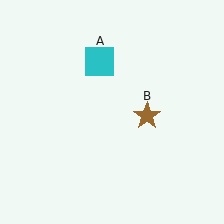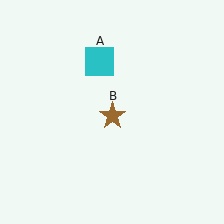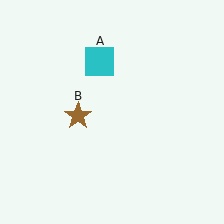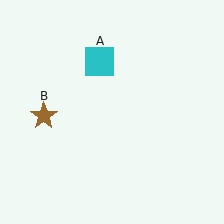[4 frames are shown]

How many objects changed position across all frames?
1 object changed position: brown star (object B).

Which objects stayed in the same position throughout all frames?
Cyan square (object A) remained stationary.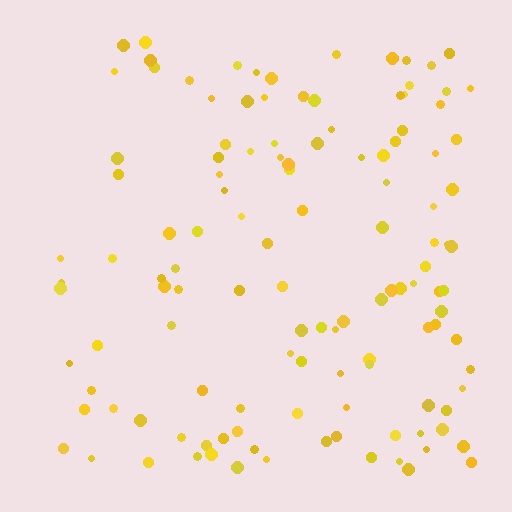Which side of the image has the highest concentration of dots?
The right.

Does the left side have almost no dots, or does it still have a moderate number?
Still a moderate number, just noticeably fewer than the right.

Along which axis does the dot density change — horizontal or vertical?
Horizontal.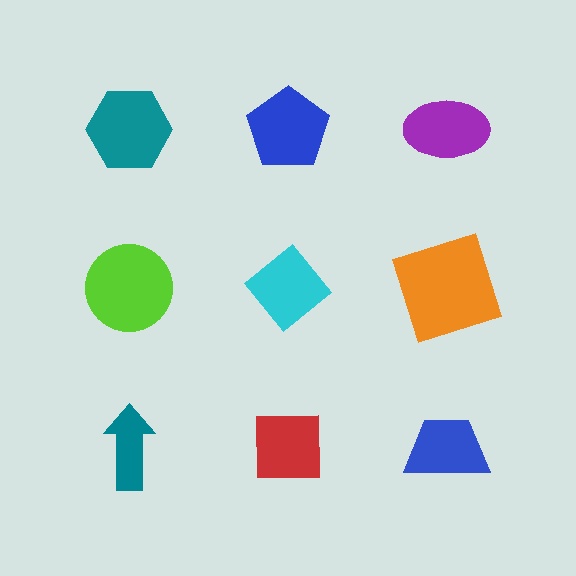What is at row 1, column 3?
A purple ellipse.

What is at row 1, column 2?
A blue pentagon.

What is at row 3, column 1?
A teal arrow.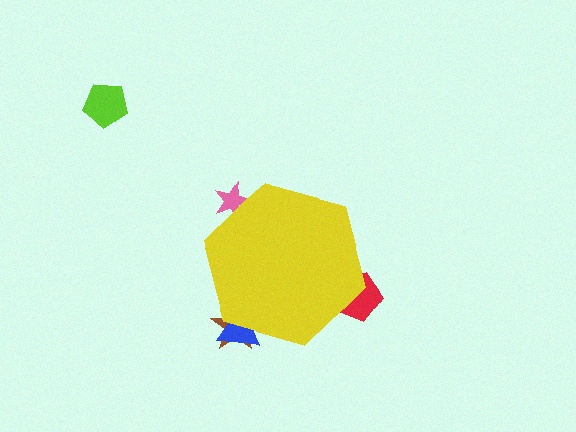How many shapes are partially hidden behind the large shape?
4 shapes are partially hidden.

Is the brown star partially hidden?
Yes, the brown star is partially hidden behind the yellow hexagon.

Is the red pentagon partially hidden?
Yes, the red pentagon is partially hidden behind the yellow hexagon.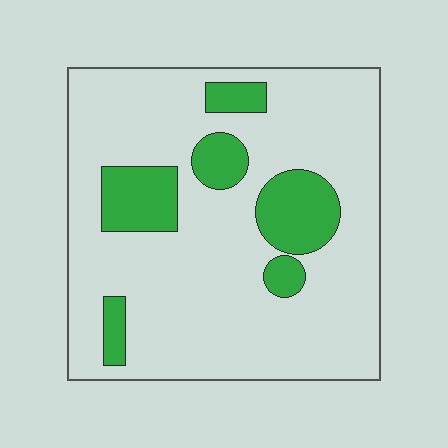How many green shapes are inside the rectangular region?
6.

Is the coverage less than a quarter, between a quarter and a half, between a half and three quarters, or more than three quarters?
Less than a quarter.